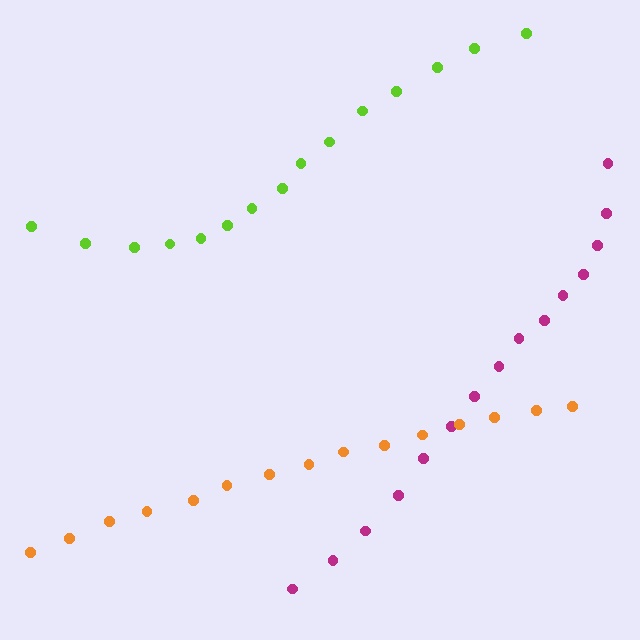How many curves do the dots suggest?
There are 3 distinct paths.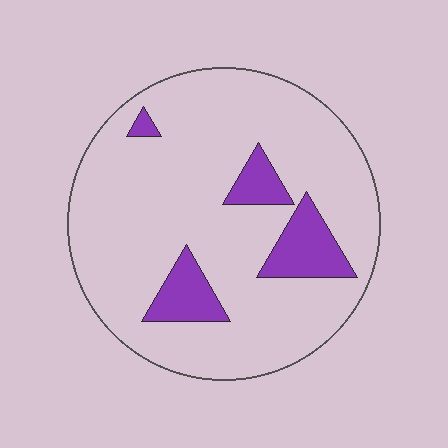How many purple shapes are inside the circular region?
4.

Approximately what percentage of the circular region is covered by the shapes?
Approximately 15%.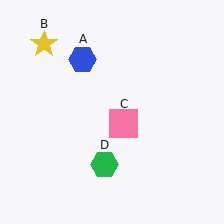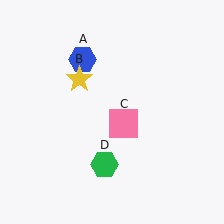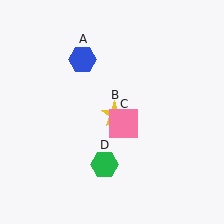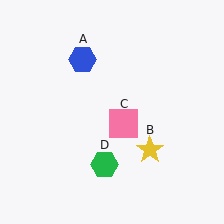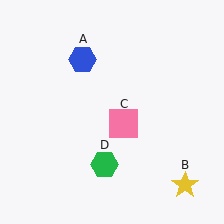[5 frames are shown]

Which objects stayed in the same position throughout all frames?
Blue hexagon (object A) and pink square (object C) and green hexagon (object D) remained stationary.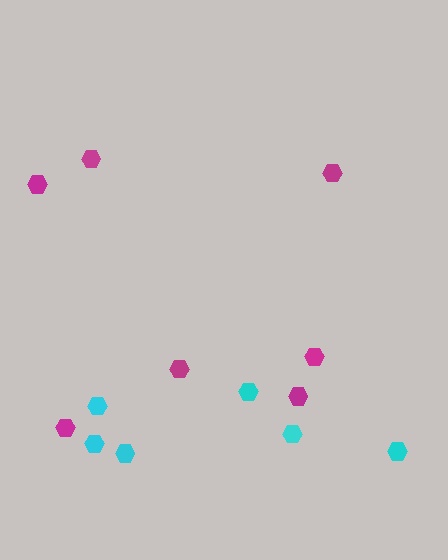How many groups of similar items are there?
There are 2 groups: one group of cyan hexagons (6) and one group of magenta hexagons (7).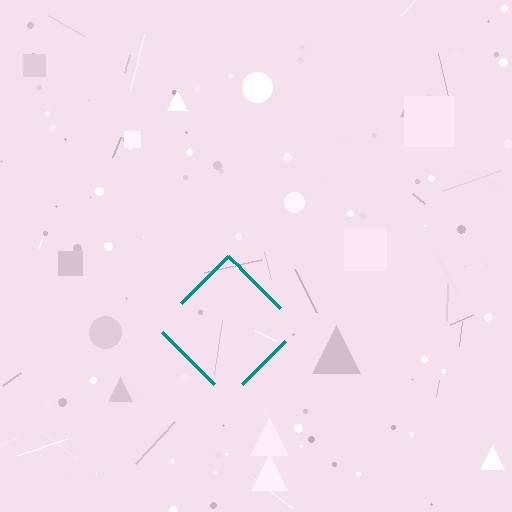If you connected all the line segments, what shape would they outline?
They would outline a diamond.